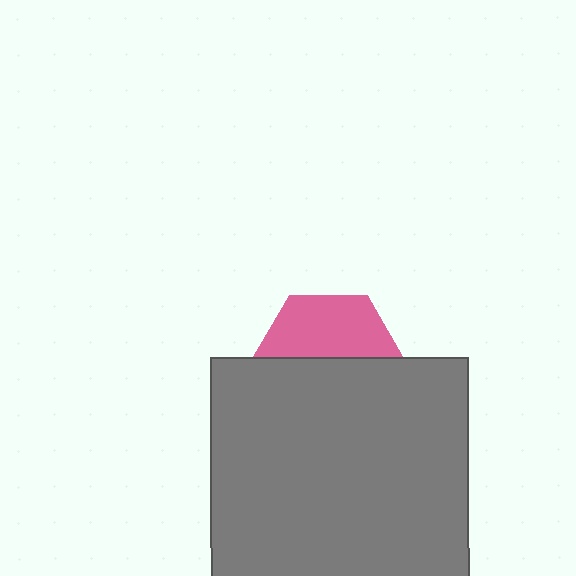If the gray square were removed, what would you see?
You would see the complete pink hexagon.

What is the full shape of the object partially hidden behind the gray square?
The partially hidden object is a pink hexagon.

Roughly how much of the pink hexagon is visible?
A small part of it is visible (roughly 44%).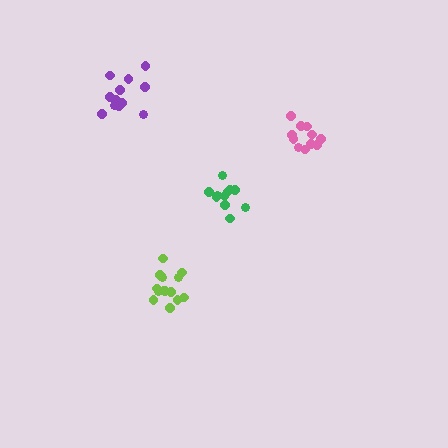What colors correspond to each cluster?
The clusters are colored: green, pink, lime, purple.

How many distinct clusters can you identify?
There are 4 distinct clusters.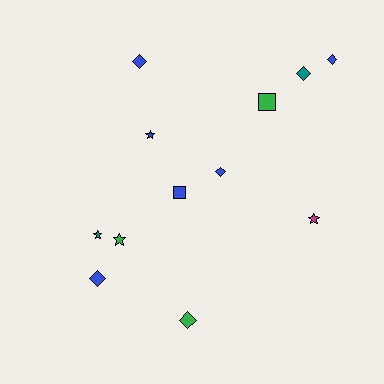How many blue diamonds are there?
There are 4 blue diamonds.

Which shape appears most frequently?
Diamond, with 6 objects.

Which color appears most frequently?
Blue, with 6 objects.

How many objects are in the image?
There are 12 objects.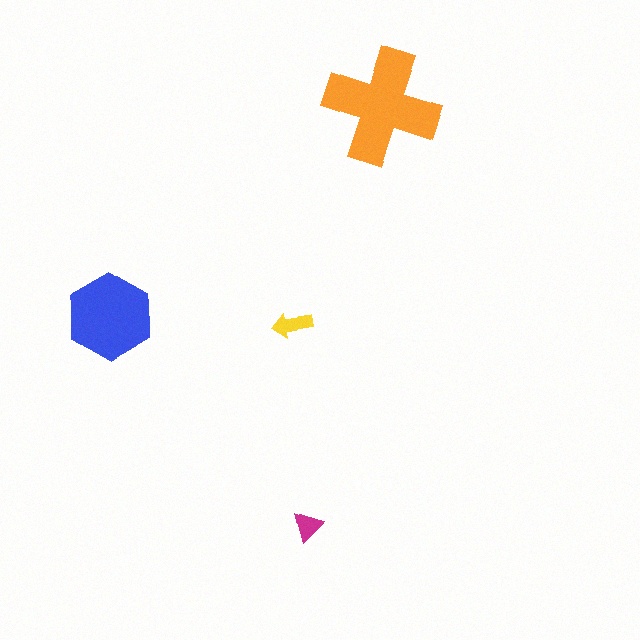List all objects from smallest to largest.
The magenta triangle, the yellow arrow, the blue hexagon, the orange cross.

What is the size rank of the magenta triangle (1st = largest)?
4th.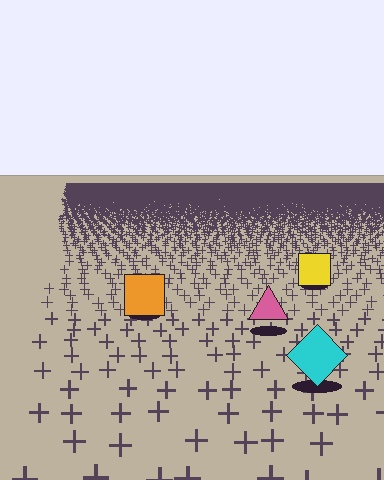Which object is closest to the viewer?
The cyan diamond is closest. The texture marks near it are larger and more spread out.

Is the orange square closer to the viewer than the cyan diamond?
No. The cyan diamond is closer — you can tell from the texture gradient: the ground texture is coarser near it.